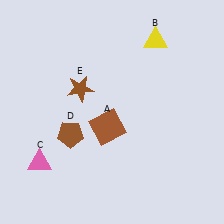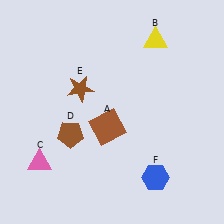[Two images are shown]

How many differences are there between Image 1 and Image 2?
There is 1 difference between the two images.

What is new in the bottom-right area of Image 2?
A blue hexagon (F) was added in the bottom-right area of Image 2.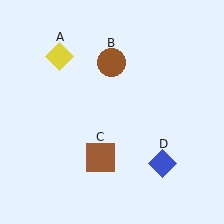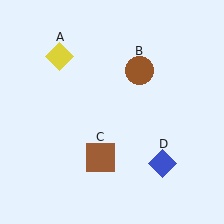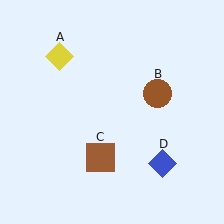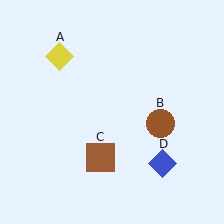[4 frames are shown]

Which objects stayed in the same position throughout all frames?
Yellow diamond (object A) and brown square (object C) and blue diamond (object D) remained stationary.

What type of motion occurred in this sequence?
The brown circle (object B) rotated clockwise around the center of the scene.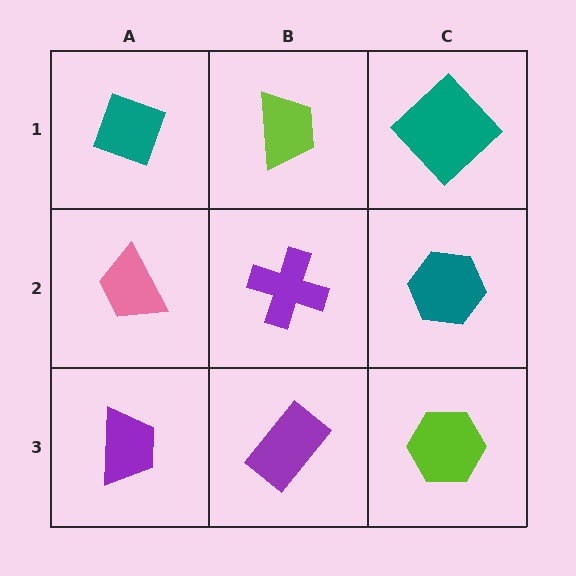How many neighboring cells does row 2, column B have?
4.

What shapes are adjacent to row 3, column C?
A teal hexagon (row 2, column C), a purple rectangle (row 3, column B).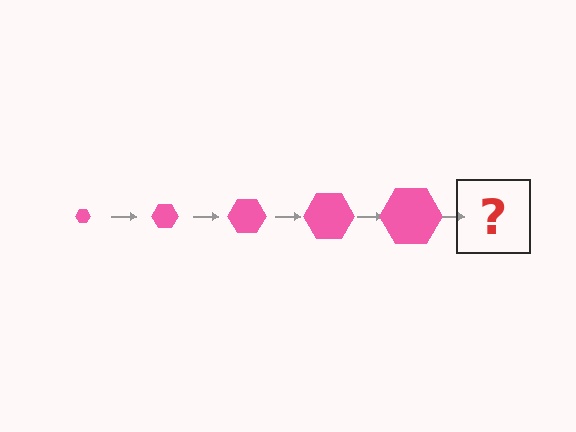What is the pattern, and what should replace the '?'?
The pattern is that the hexagon gets progressively larger each step. The '?' should be a pink hexagon, larger than the previous one.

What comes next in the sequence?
The next element should be a pink hexagon, larger than the previous one.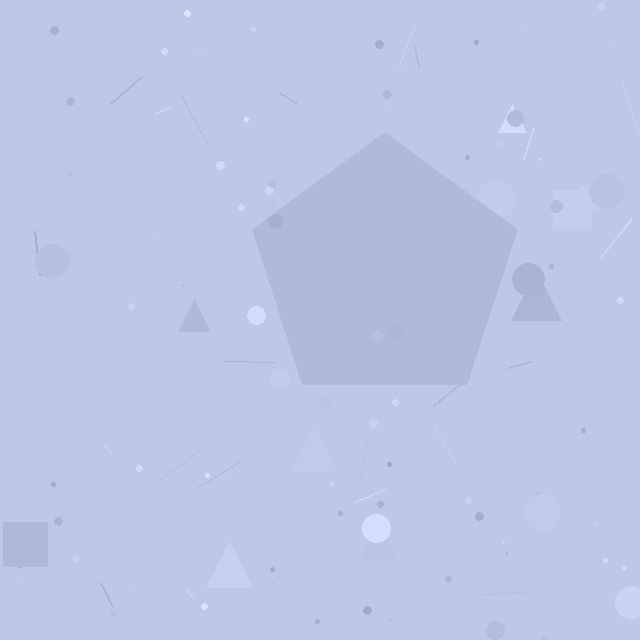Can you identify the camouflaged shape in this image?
The camouflaged shape is a pentagon.